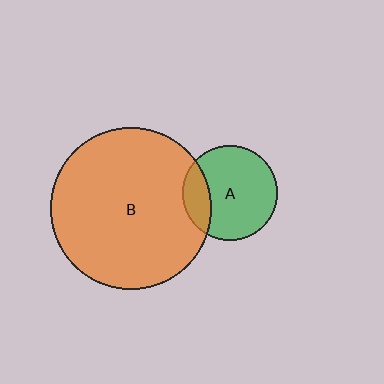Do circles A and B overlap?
Yes.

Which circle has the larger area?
Circle B (orange).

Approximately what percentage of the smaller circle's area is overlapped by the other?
Approximately 20%.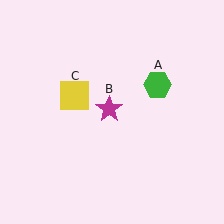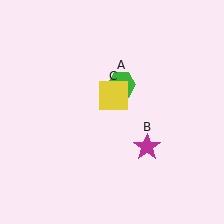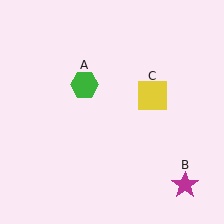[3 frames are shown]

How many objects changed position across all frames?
3 objects changed position: green hexagon (object A), magenta star (object B), yellow square (object C).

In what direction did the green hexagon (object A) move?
The green hexagon (object A) moved left.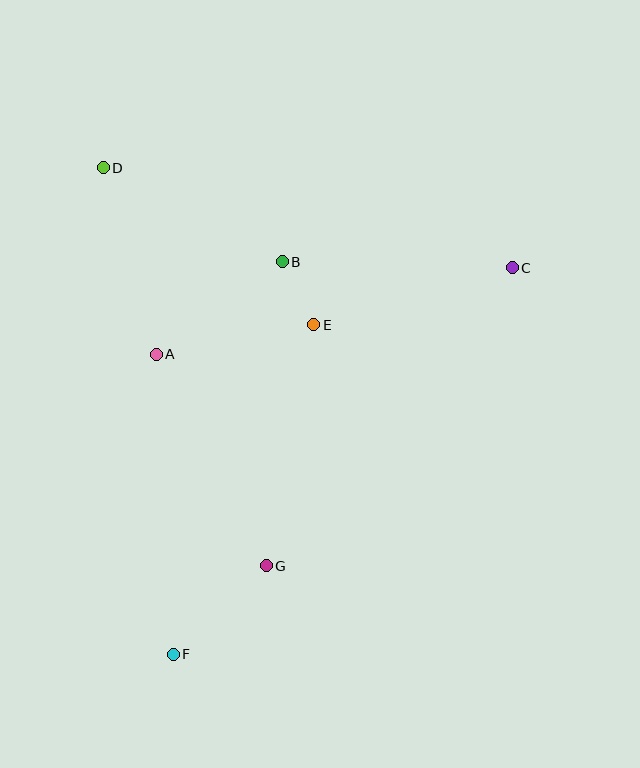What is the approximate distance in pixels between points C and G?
The distance between C and G is approximately 386 pixels.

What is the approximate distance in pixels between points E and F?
The distance between E and F is approximately 358 pixels.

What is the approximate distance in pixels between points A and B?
The distance between A and B is approximately 156 pixels.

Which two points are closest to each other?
Points B and E are closest to each other.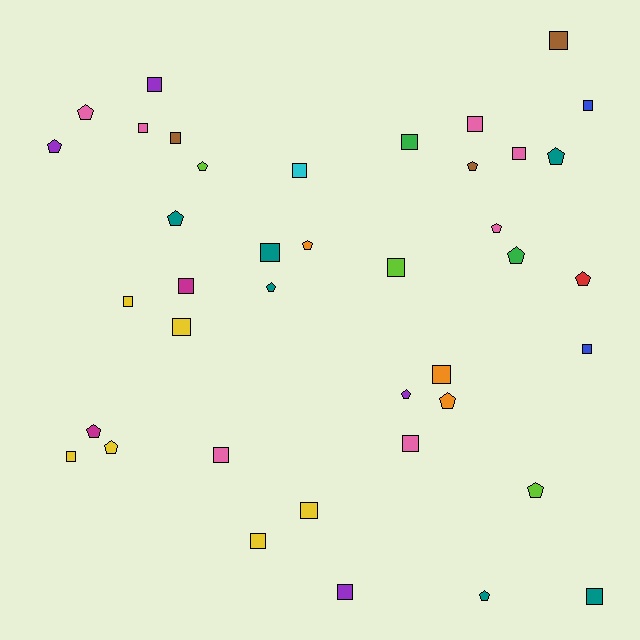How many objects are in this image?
There are 40 objects.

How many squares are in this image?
There are 23 squares.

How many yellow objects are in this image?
There are 6 yellow objects.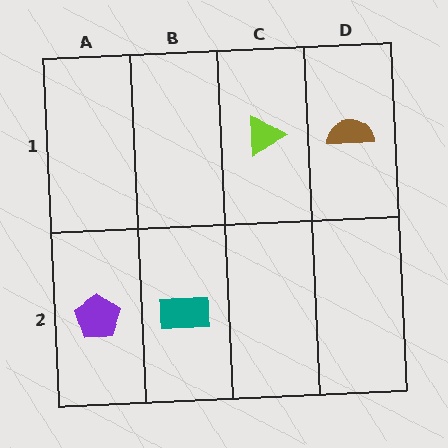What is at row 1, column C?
A lime triangle.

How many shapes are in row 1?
2 shapes.